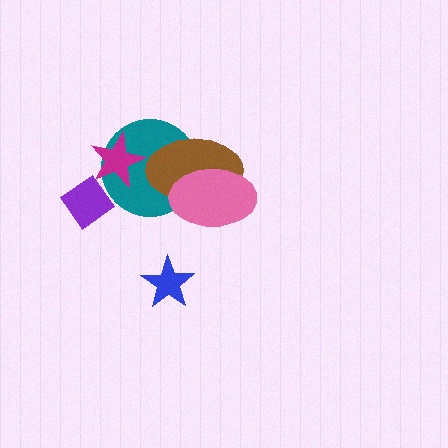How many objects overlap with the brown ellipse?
2 objects overlap with the brown ellipse.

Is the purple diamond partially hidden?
No, no other shape covers it.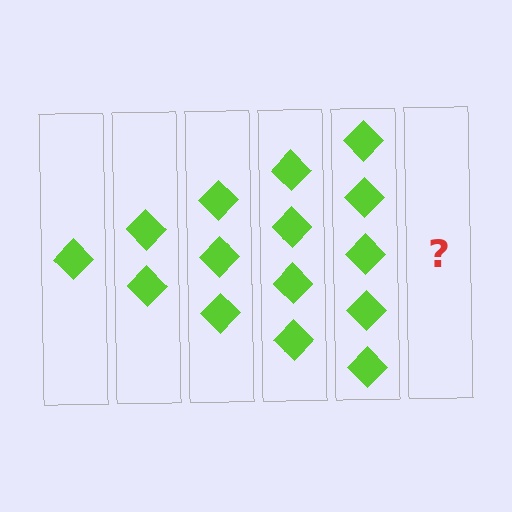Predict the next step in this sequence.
The next step is 6 diamonds.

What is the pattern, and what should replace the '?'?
The pattern is that each step adds one more diamond. The '?' should be 6 diamonds.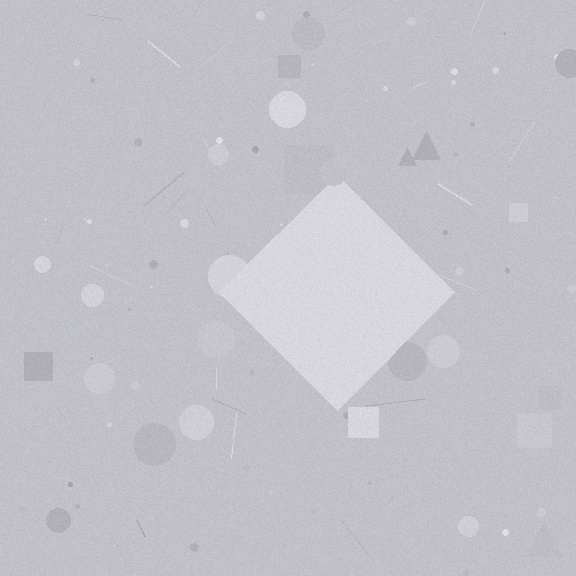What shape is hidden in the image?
A diamond is hidden in the image.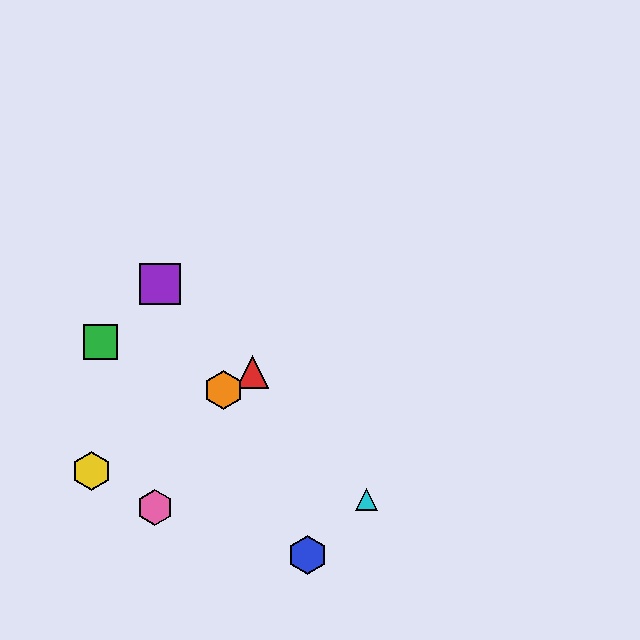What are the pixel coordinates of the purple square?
The purple square is at (160, 284).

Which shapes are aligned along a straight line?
The red triangle, the yellow hexagon, the orange hexagon are aligned along a straight line.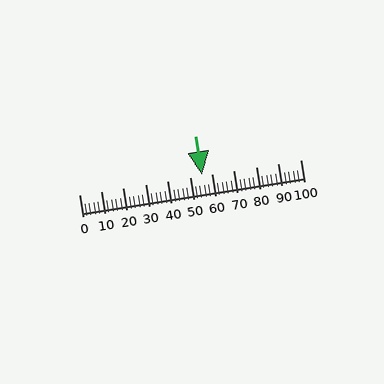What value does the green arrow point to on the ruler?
The green arrow points to approximately 56.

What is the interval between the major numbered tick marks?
The major tick marks are spaced 10 units apart.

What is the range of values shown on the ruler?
The ruler shows values from 0 to 100.